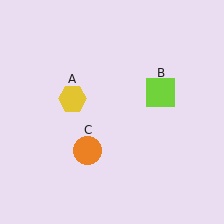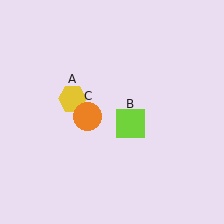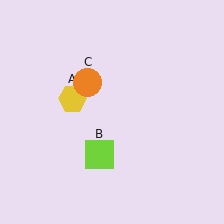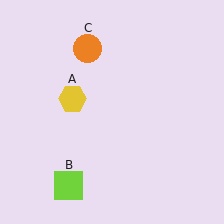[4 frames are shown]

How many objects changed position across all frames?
2 objects changed position: lime square (object B), orange circle (object C).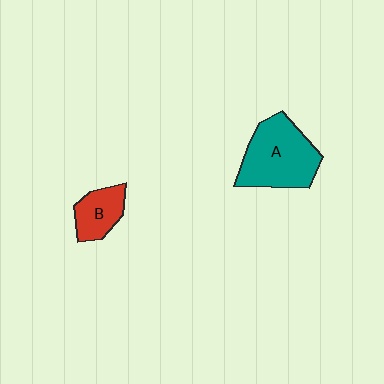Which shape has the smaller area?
Shape B (red).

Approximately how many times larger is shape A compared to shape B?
Approximately 2.1 times.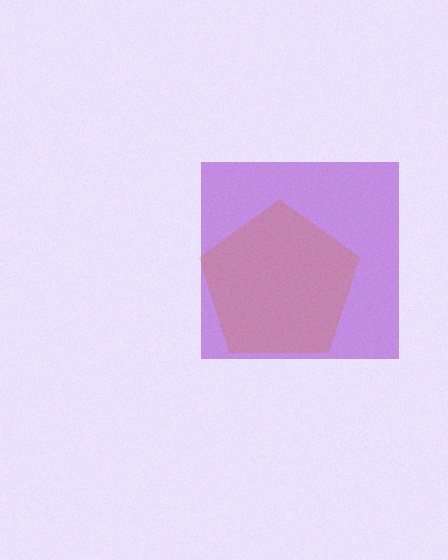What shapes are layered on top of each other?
The layered shapes are: a yellow pentagon, a purple square.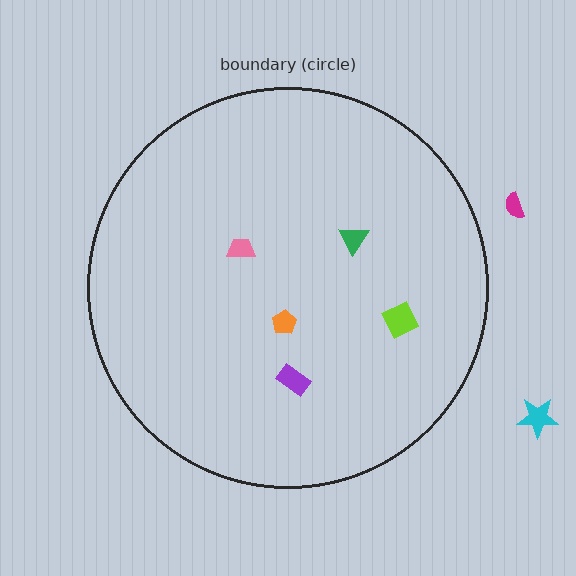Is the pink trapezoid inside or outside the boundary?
Inside.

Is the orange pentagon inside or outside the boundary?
Inside.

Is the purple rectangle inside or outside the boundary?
Inside.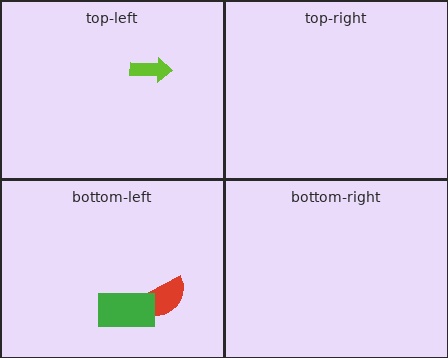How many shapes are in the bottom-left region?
2.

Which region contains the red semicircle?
The bottom-left region.